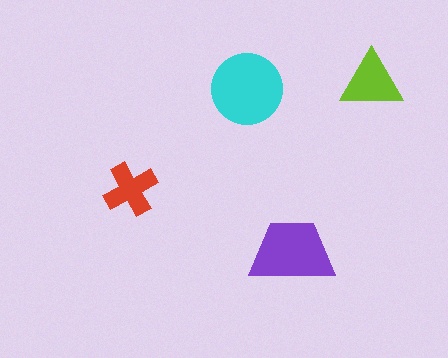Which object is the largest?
The cyan circle.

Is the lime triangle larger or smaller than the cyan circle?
Smaller.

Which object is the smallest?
The red cross.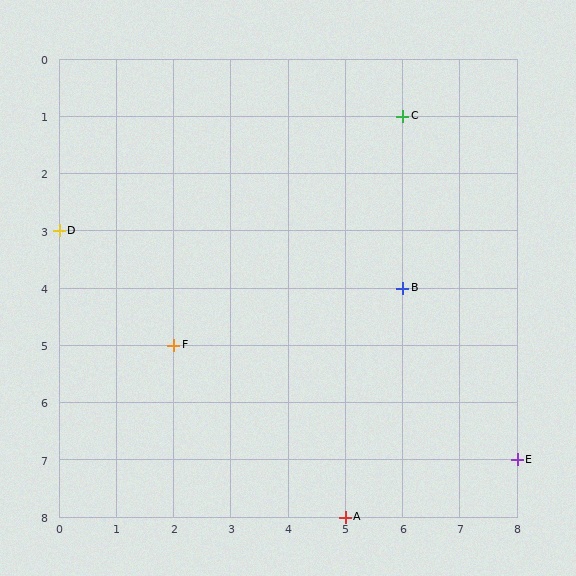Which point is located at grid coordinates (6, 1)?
Point C is at (6, 1).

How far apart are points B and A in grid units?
Points B and A are 1 column and 4 rows apart (about 4.1 grid units diagonally).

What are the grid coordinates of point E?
Point E is at grid coordinates (8, 7).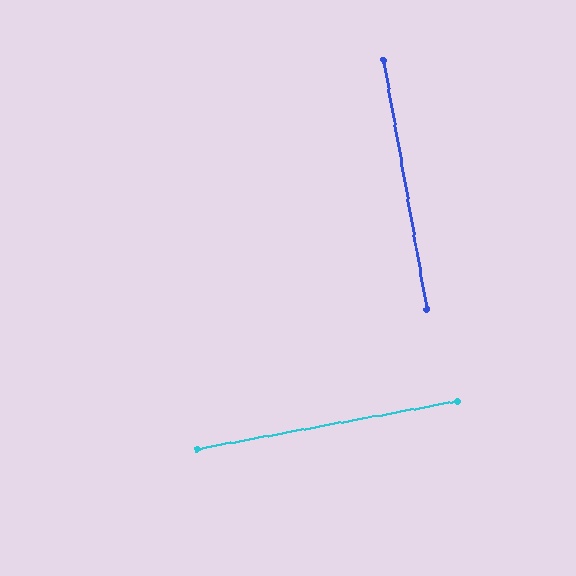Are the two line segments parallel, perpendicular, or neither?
Perpendicular — they meet at approximately 89°.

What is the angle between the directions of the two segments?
Approximately 89 degrees.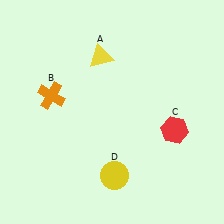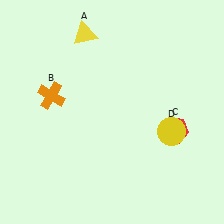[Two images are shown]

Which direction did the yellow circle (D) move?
The yellow circle (D) moved right.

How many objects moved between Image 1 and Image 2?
2 objects moved between the two images.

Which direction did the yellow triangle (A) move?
The yellow triangle (A) moved up.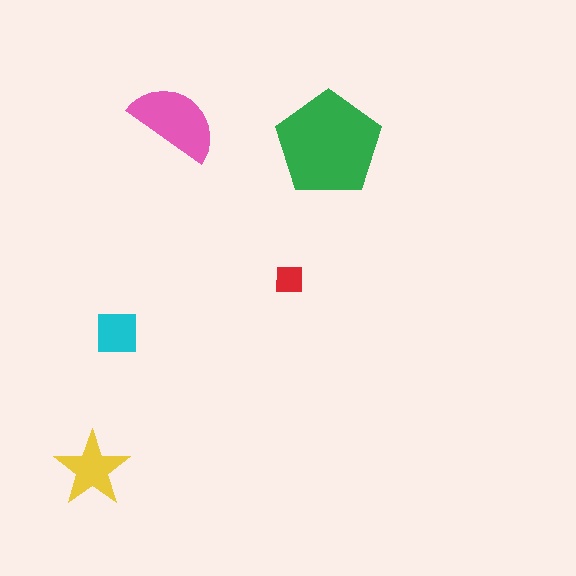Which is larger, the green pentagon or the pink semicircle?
The green pentagon.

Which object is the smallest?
The red square.